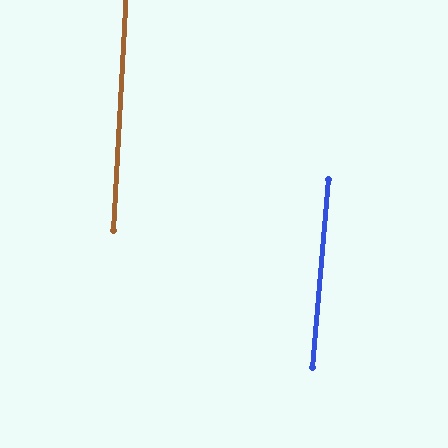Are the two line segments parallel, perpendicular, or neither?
Parallel — their directions differ by only 1.8°.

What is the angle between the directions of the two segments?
Approximately 2 degrees.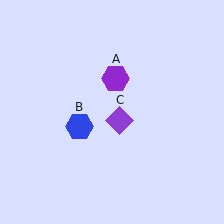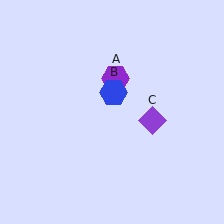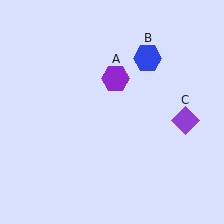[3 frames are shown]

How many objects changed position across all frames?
2 objects changed position: blue hexagon (object B), purple diamond (object C).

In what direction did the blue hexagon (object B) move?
The blue hexagon (object B) moved up and to the right.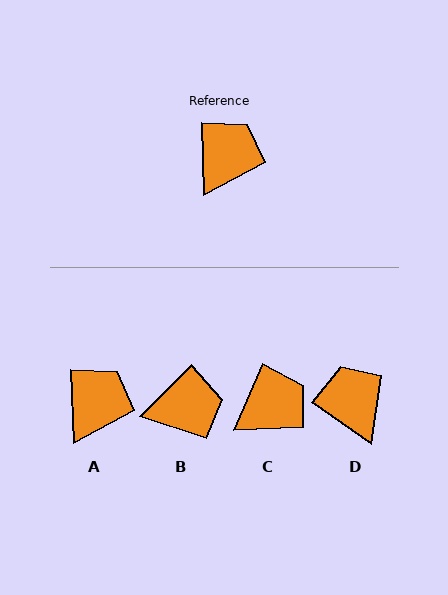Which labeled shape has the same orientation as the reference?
A.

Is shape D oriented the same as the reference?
No, it is off by about 54 degrees.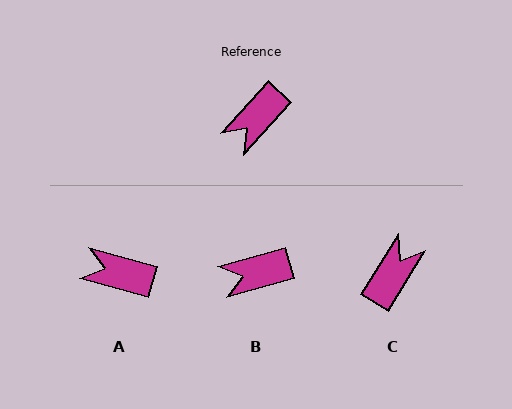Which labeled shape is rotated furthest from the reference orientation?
C, about 169 degrees away.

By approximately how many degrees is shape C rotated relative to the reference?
Approximately 169 degrees clockwise.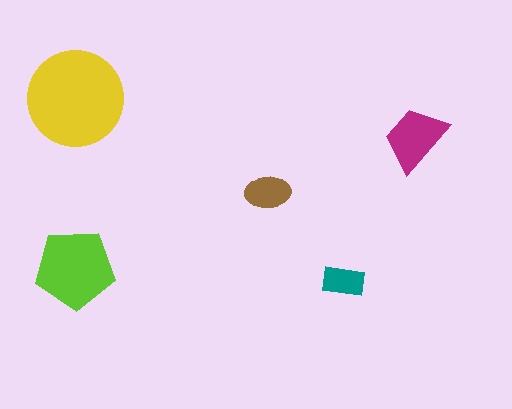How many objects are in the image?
There are 5 objects in the image.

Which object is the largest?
The yellow circle.